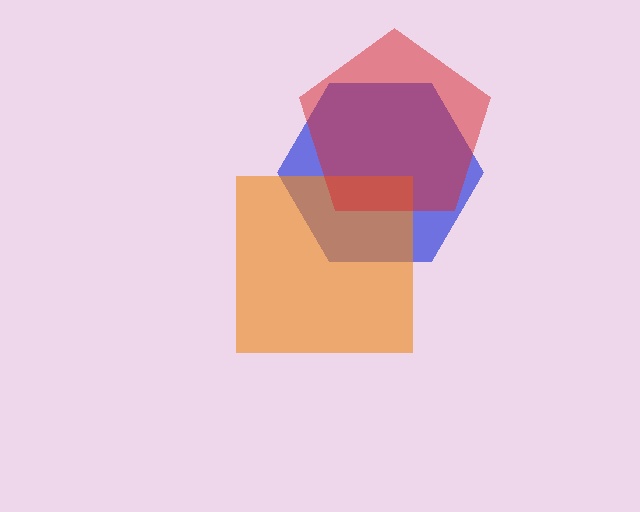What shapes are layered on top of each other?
The layered shapes are: a blue hexagon, an orange square, a red pentagon.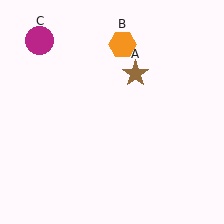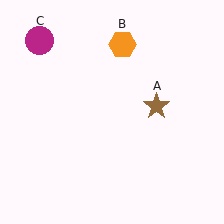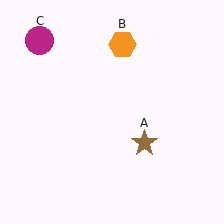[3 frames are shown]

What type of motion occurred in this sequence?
The brown star (object A) rotated clockwise around the center of the scene.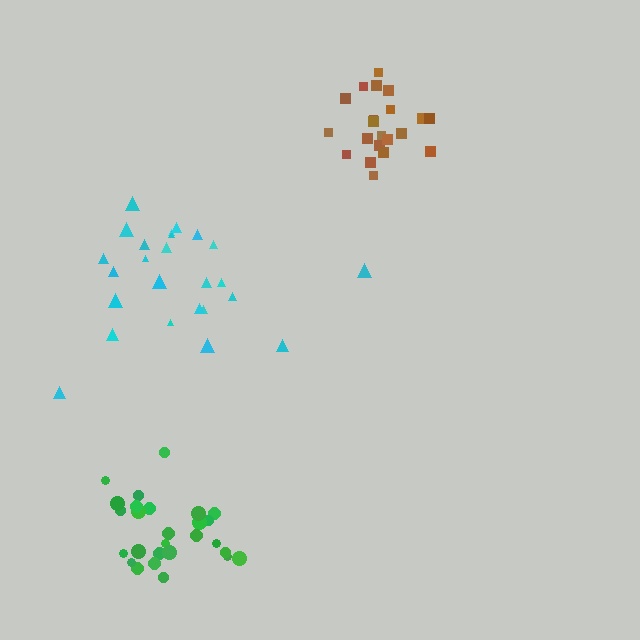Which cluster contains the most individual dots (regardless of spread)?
Green (27).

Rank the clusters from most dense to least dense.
brown, green, cyan.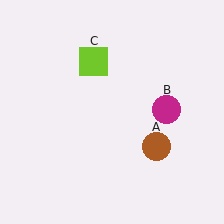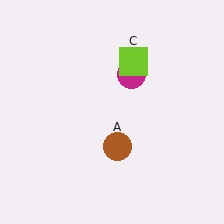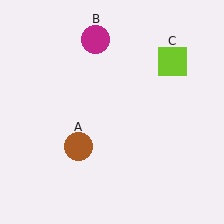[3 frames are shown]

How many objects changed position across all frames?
3 objects changed position: brown circle (object A), magenta circle (object B), lime square (object C).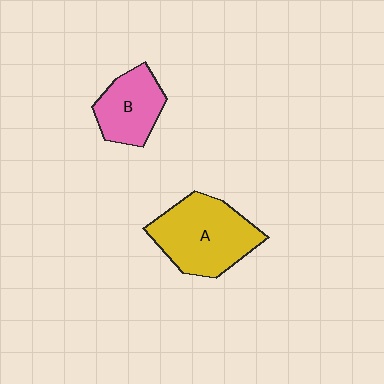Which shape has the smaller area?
Shape B (pink).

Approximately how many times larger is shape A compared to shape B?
Approximately 1.6 times.